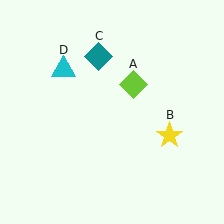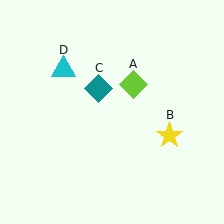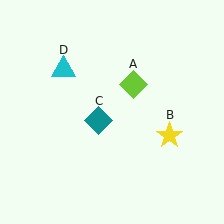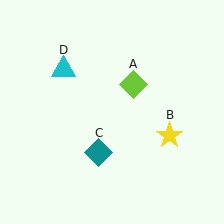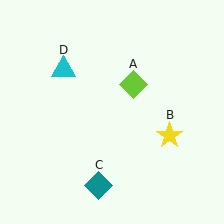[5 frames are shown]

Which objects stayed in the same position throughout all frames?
Lime diamond (object A) and yellow star (object B) and cyan triangle (object D) remained stationary.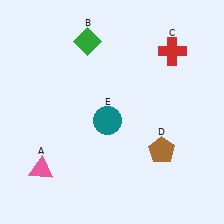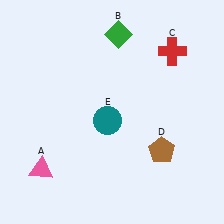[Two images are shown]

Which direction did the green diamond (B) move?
The green diamond (B) moved right.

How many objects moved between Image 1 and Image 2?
1 object moved between the two images.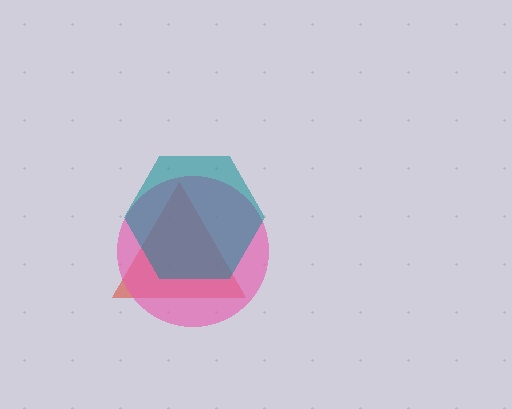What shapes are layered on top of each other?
The layered shapes are: a red triangle, a pink circle, a teal hexagon.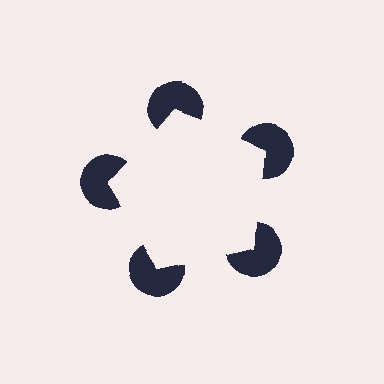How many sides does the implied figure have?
5 sides.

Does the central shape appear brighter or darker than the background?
It typically appears slightly brighter than the background, even though no actual brightness change is drawn.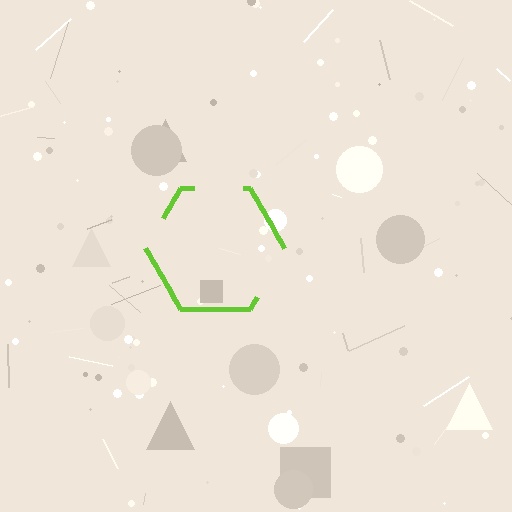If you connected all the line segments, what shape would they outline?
They would outline a hexagon.